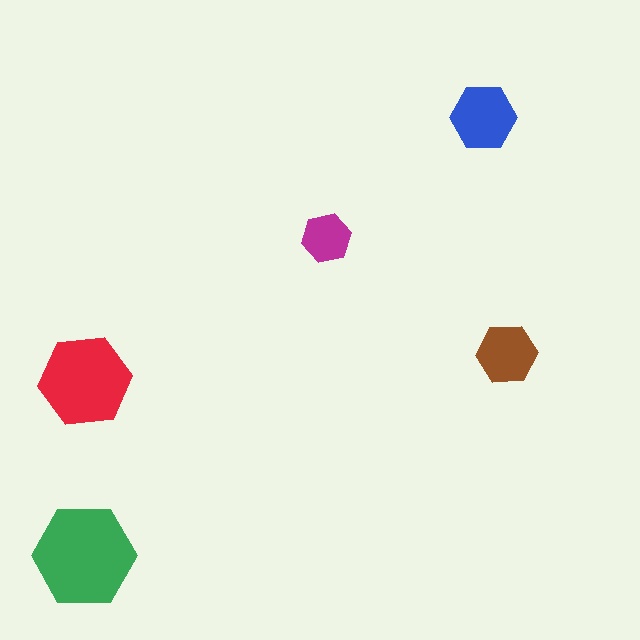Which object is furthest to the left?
The green hexagon is leftmost.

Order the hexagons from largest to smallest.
the green one, the red one, the blue one, the brown one, the magenta one.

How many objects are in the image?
There are 5 objects in the image.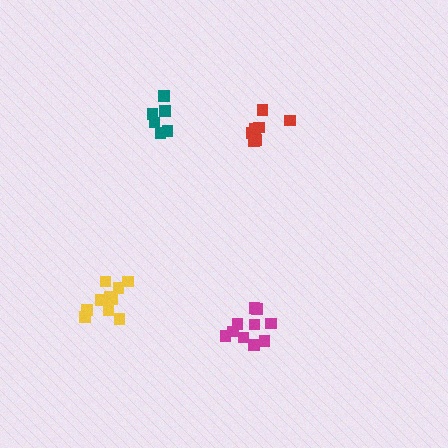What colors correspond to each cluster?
The clusters are colored: red, yellow, magenta, teal.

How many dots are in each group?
Group 1: 7 dots, Group 2: 10 dots, Group 3: 10 dots, Group 4: 6 dots (33 total).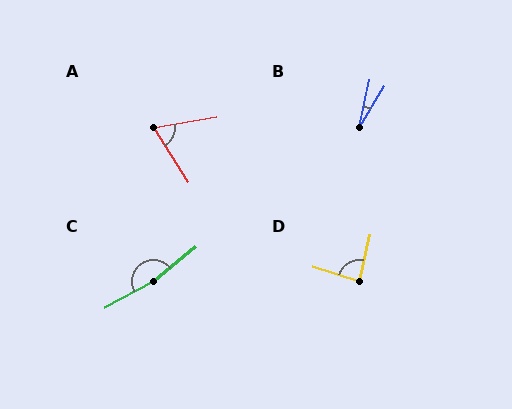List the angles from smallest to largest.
B (19°), A (67°), D (84°), C (168°).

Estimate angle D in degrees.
Approximately 84 degrees.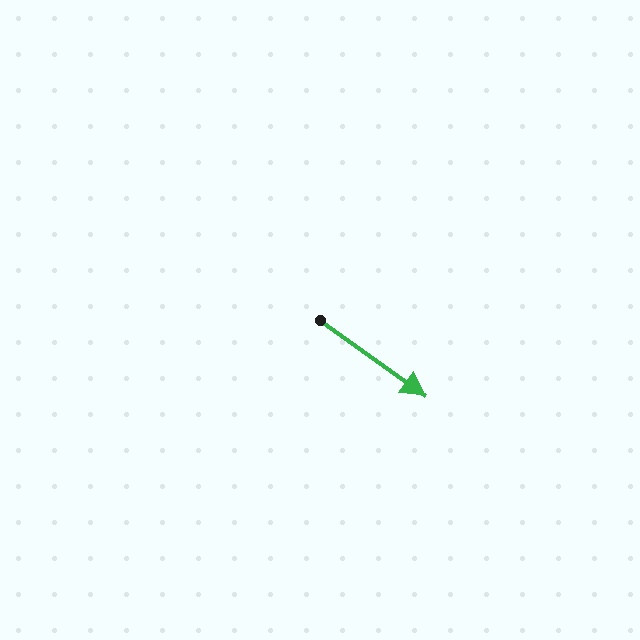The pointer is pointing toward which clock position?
Roughly 4 o'clock.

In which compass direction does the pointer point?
Southeast.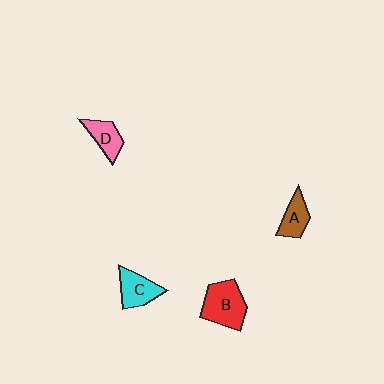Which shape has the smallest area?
Shape A (brown).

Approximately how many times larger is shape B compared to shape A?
Approximately 1.7 times.